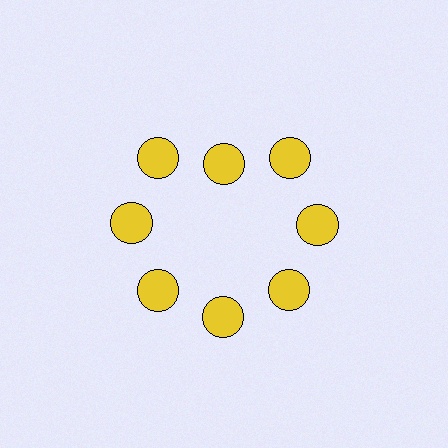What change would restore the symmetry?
The symmetry would be restored by moving it outward, back onto the ring so that all 8 circles sit at equal angles and equal distance from the center.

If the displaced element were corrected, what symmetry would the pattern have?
It would have 8-fold rotational symmetry — the pattern would map onto itself every 45 degrees.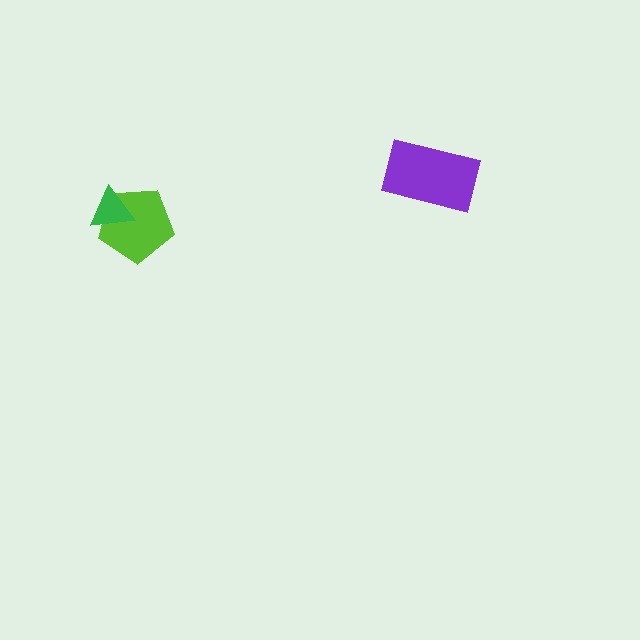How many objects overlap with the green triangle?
1 object overlaps with the green triangle.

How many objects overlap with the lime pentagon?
1 object overlaps with the lime pentagon.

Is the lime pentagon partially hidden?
Yes, it is partially covered by another shape.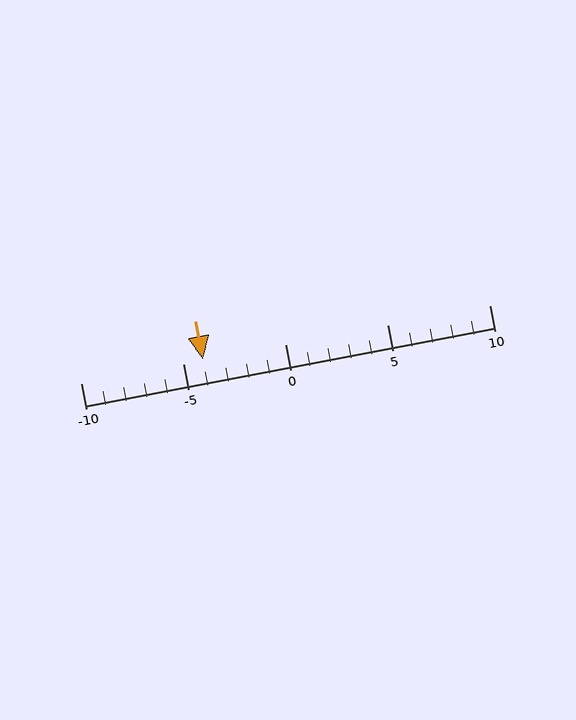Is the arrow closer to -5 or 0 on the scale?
The arrow is closer to -5.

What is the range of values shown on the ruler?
The ruler shows values from -10 to 10.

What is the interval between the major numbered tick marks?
The major tick marks are spaced 5 units apart.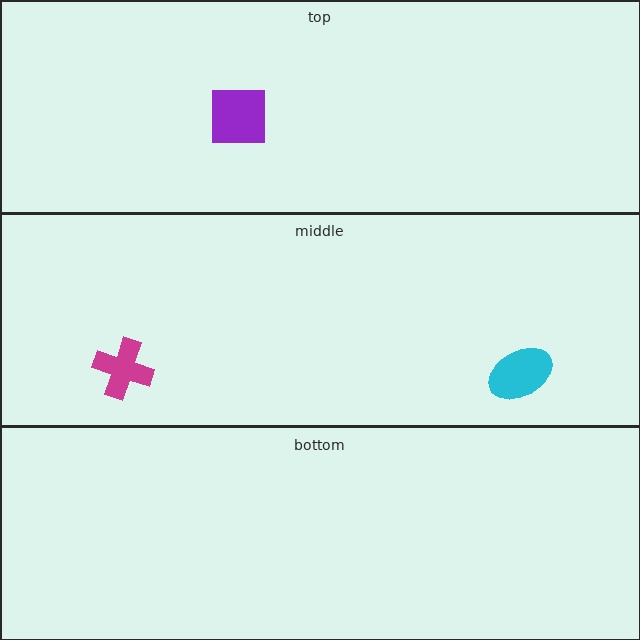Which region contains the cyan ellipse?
The middle region.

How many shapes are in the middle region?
2.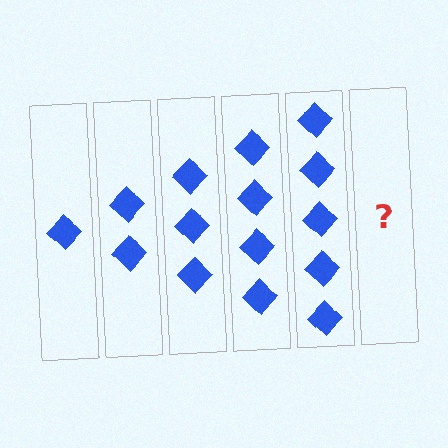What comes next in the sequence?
The next element should be 6 diamonds.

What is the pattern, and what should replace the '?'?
The pattern is that each step adds one more diamond. The '?' should be 6 diamonds.